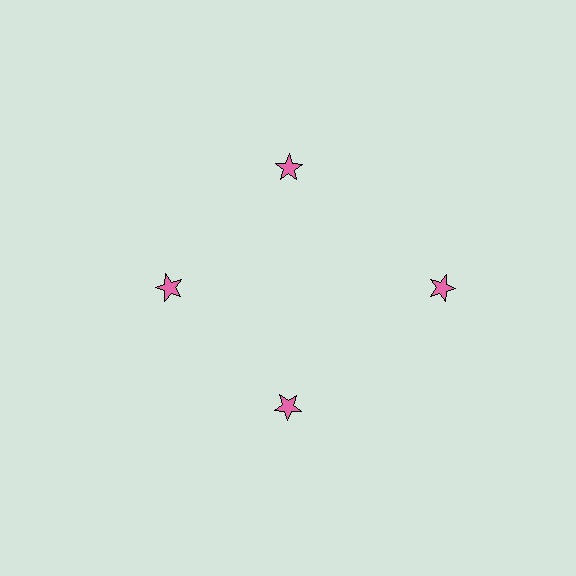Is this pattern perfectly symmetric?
No. The 4 pink stars are arranged in a ring, but one element near the 3 o'clock position is pushed outward from the center, breaking the 4-fold rotational symmetry.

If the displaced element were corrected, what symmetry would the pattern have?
It would have 4-fold rotational symmetry — the pattern would map onto itself every 90 degrees.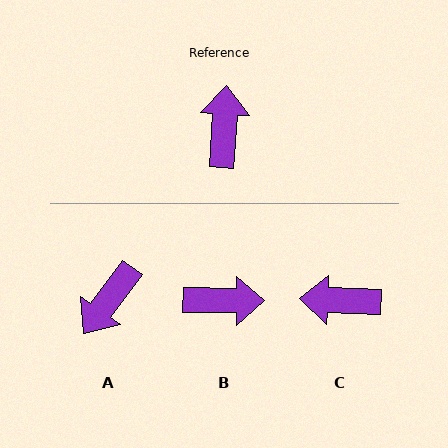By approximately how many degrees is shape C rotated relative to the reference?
Approximately 91 degrees counter-clockwise.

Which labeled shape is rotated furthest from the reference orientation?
A, about 148 degrees away.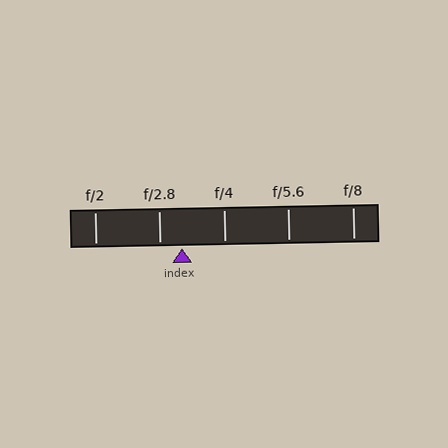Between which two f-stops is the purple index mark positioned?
The index mark is between f/2.8 and f/4.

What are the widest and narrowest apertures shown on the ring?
The widest aperture shown is f/2 and the narrowest is f/8.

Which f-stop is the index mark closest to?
The index mark is closest to f/2.8.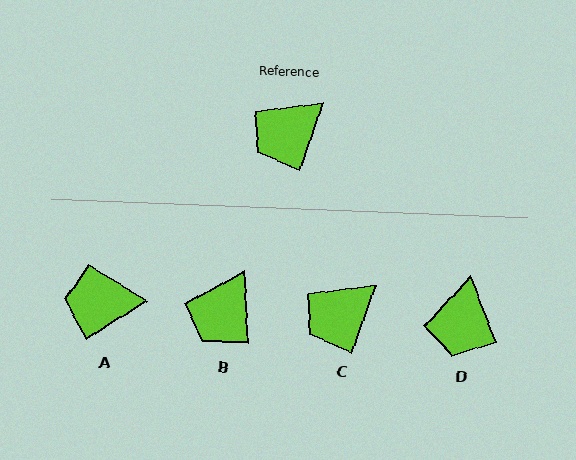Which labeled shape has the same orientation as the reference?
C.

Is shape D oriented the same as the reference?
No, it is off by about 40 degrees.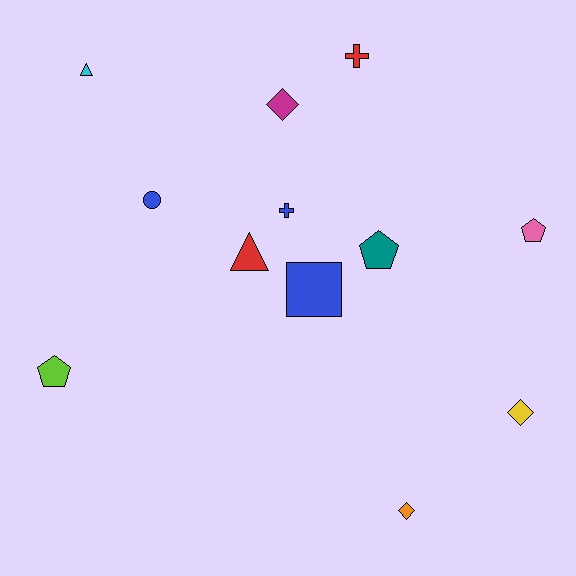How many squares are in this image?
There is 1 square.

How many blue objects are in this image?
There are 3 blue objects.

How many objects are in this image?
There are 12 objects.